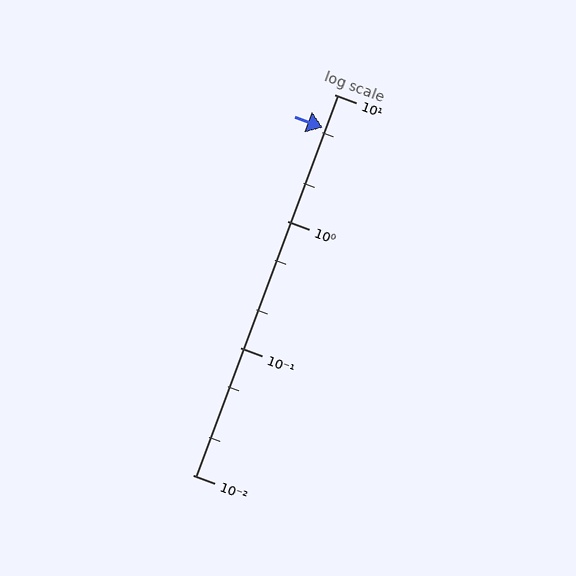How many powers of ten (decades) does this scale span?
The scale spans 3 decades, from 0.01 to 10.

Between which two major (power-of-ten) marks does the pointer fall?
The pointer is between 1 and 10.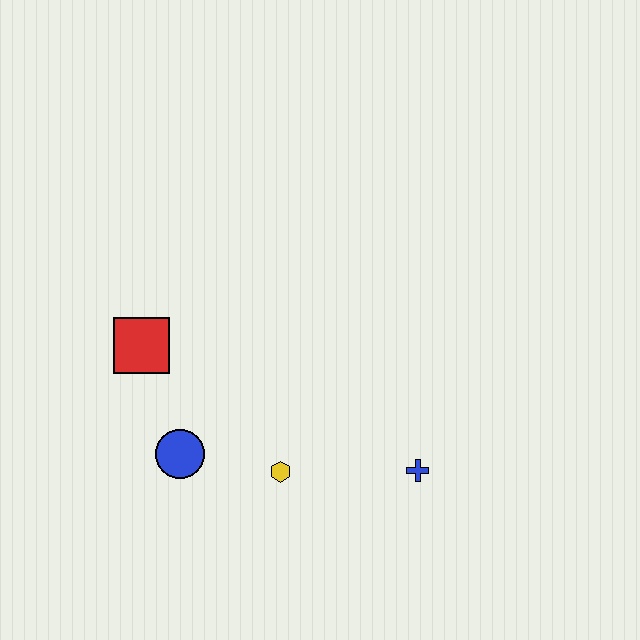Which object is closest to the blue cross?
The yellow hexagon is closest to the blue cross.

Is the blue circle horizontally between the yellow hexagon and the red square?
Yes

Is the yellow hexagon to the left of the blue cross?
Yes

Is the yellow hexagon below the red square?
Yes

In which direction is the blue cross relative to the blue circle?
The blue cross is to the right of the blue circle.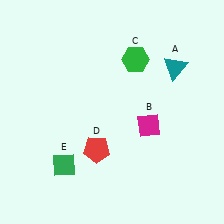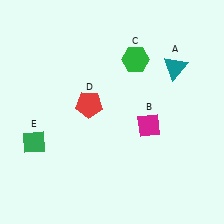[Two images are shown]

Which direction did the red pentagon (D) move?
The red pentagon (D) moved up.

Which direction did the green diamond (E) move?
The green diamond (E) moved left.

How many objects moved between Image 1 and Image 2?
2 objects moved between the two images.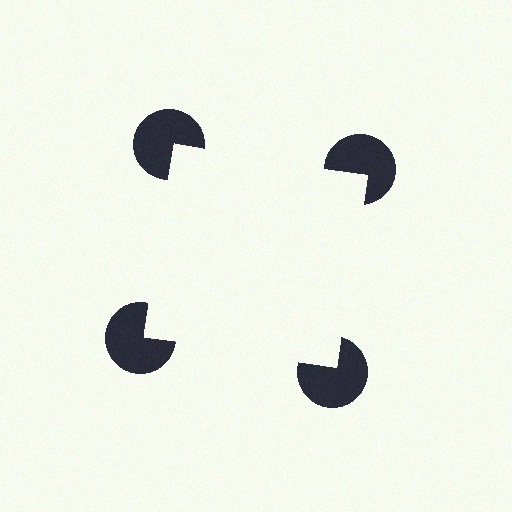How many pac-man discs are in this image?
There are 4 — one at each vertex of the illusory square.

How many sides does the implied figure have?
4 sides.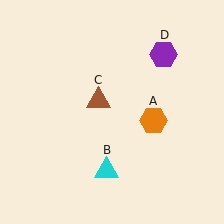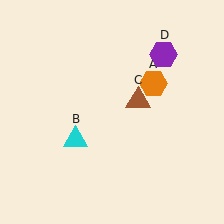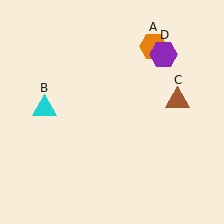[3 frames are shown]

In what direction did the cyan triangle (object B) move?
The cyan triangle (object B) moved up and to the left.